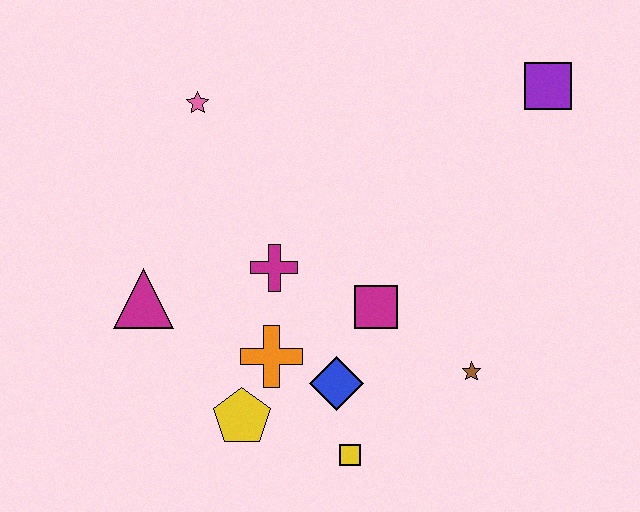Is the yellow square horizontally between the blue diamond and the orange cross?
No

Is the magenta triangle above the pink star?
No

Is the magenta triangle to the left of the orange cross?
Yes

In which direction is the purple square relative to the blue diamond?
The purple square is above the blue diamond.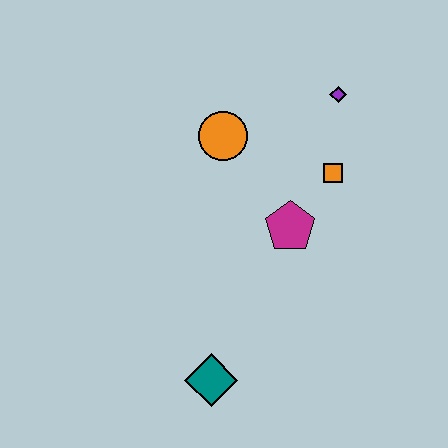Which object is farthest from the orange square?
The teal diamond is farthest from the orange square.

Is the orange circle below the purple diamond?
Yes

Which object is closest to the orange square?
The magenta pentagon is closest to the orange square.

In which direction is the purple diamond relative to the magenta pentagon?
The purple diamond is above the magenta pentagon.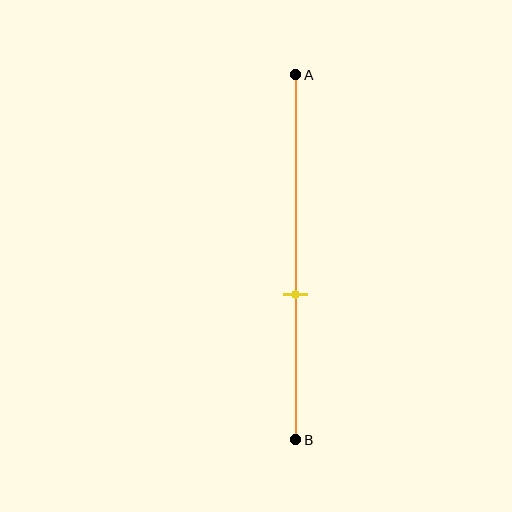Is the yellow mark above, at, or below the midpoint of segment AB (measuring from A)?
The yellow mark is below the midpoint of segment AB.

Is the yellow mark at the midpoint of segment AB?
No, the mark is at about 60% from A, not at the 50% midpoint.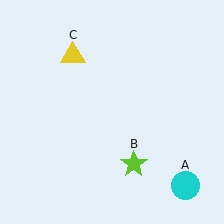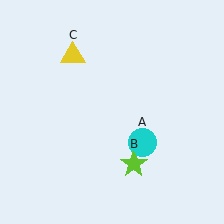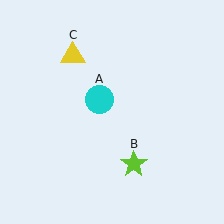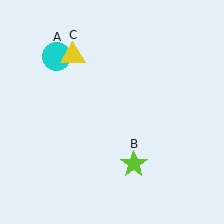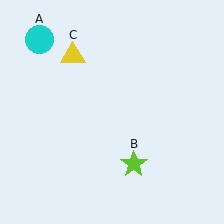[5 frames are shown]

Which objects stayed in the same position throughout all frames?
Lime star (object B) and yellow triangle (object C) remained stationary.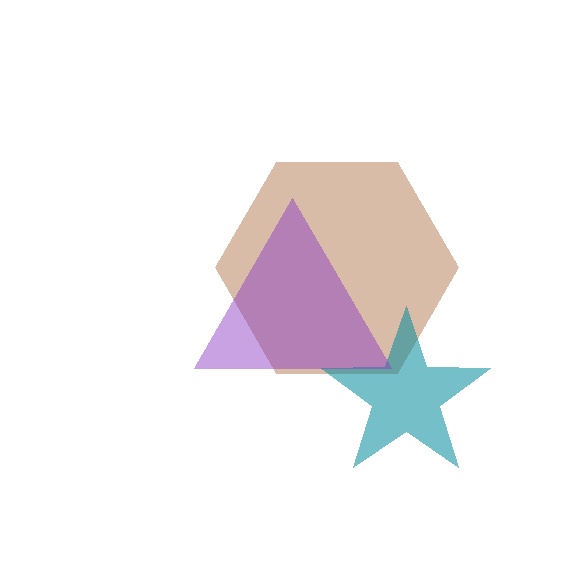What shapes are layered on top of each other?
The layered shapes are: a brown hexagon, a teal star, a purple triangle.